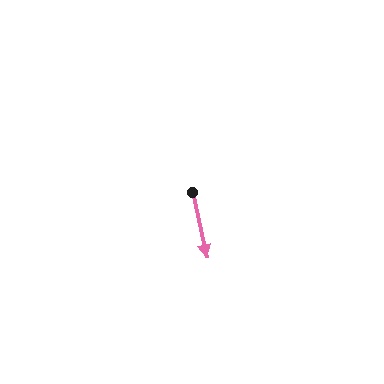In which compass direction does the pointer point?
South.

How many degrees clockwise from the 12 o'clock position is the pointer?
Approximately 167 degrees.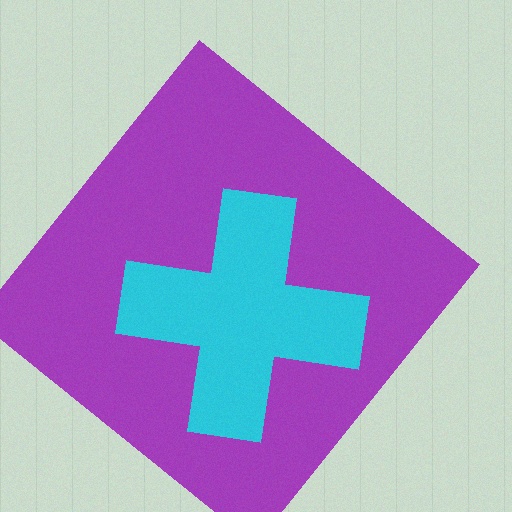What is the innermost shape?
The cyan cross.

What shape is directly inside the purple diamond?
The cyan cross.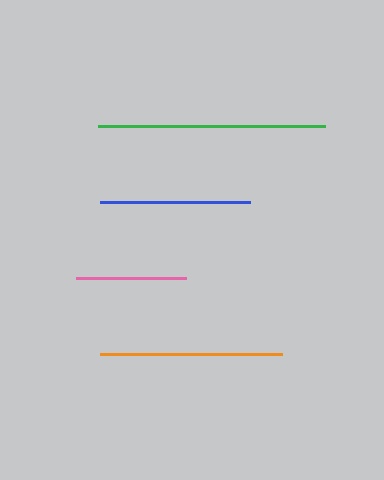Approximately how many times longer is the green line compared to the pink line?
The green line is approximately 2.0 times the length of the pink line.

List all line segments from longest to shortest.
From longest to shortest: green, orange, blue, pink.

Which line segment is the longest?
The green line is the longest at approximately 226 pixels.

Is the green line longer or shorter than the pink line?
The green line is longer than the pink line.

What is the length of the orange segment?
The orange segment is approximately 181 pixels long.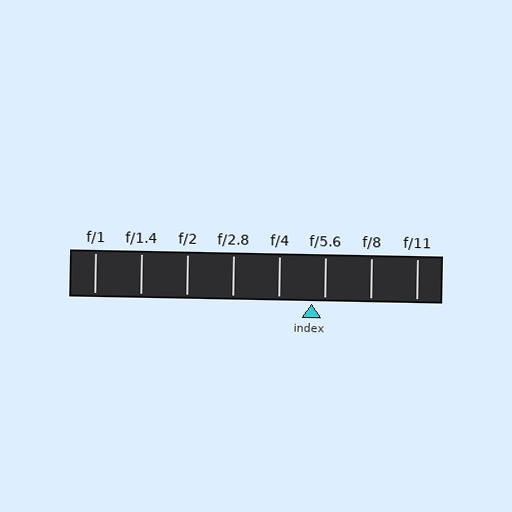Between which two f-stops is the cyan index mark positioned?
The index mark is between f/4 and f/5.6.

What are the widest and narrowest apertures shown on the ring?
The widest aperture shown is f/1 and the narrowest is f/11.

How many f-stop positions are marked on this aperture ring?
There are 8 f-stop positions marked.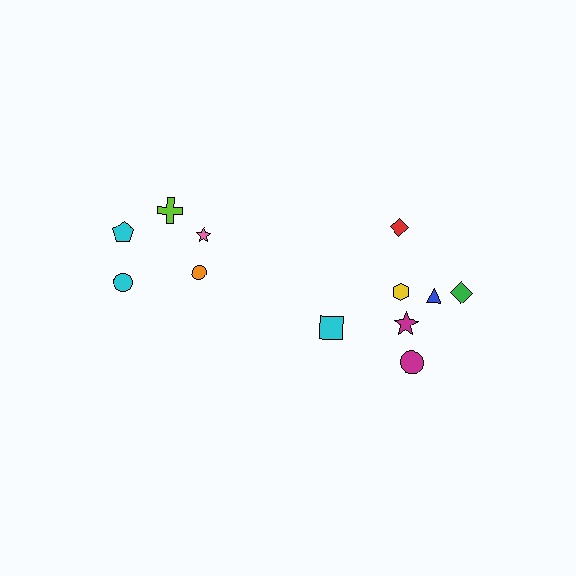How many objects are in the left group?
There are 5 objects.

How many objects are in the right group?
There are 7 objects.